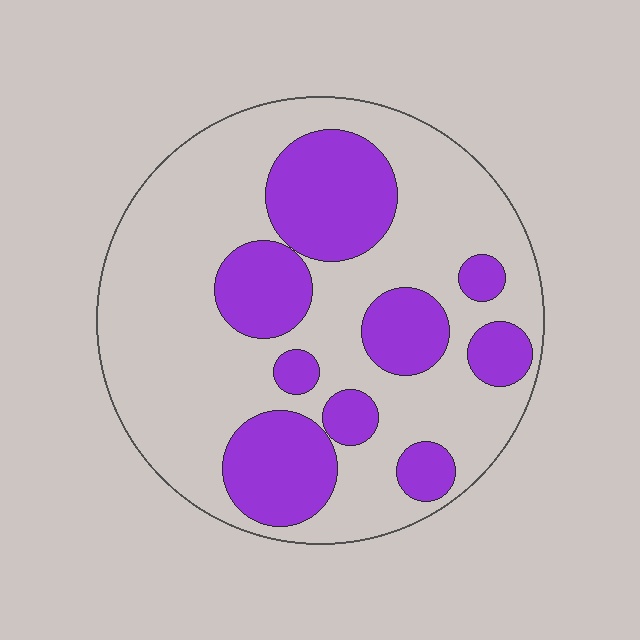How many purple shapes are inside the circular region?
9.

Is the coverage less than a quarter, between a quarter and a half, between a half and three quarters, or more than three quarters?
Between a quarter and a half.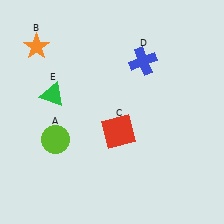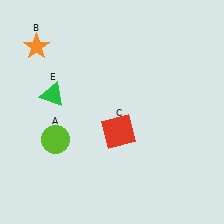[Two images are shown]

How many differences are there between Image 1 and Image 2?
There is 1 difference between the two images.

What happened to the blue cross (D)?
The blue cross (D) was removed in Image 2. It was in the top-right area of Image 1.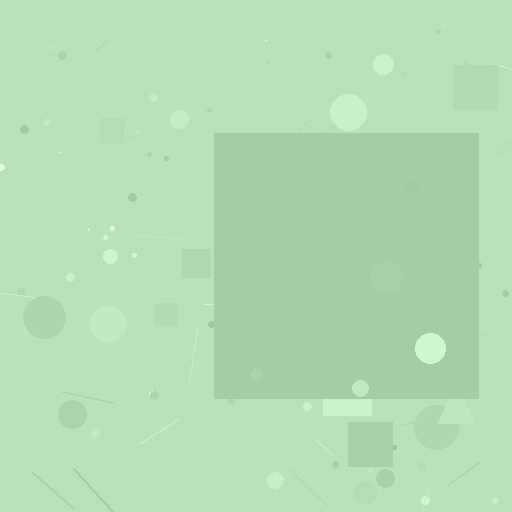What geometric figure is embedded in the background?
A square is embedded in the background.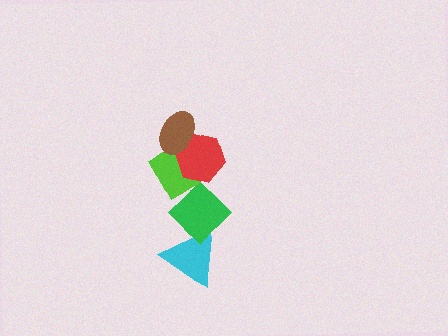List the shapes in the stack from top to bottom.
From top to bottom: the brown ellipse, the red hexagon, the lime diamond, the green diamond, the cyan triangle.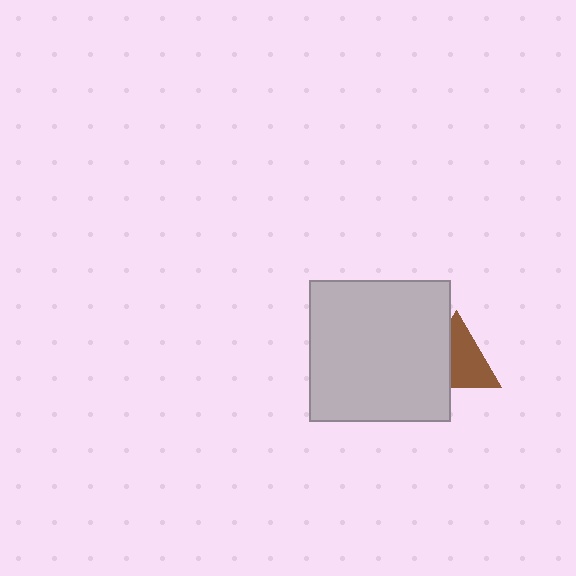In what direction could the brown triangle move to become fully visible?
The brown triangle could move right. That would shift it out from behind the light gray square entirely.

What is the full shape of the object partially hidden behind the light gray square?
The partially hidden object is a brown triangle.